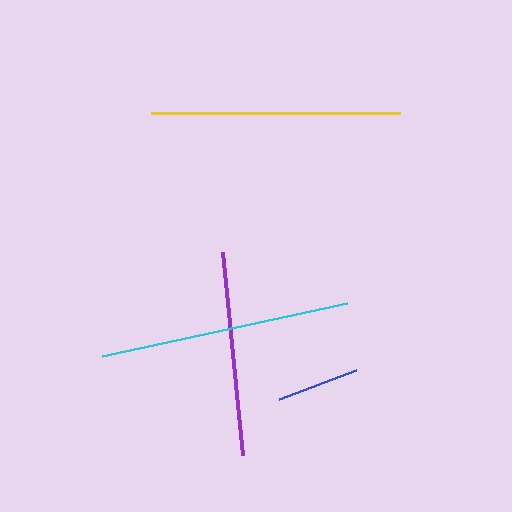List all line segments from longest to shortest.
From longest to shortest: cyan, yellow, purple, blue.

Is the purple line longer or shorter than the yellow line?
The yellow line is longer than the purple line.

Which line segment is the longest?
The cyan line is the longest at approximately 250 pixels.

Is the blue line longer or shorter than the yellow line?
The yellow line is longer than the blue line.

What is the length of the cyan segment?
The cyan segment is approximately 250 pixels long.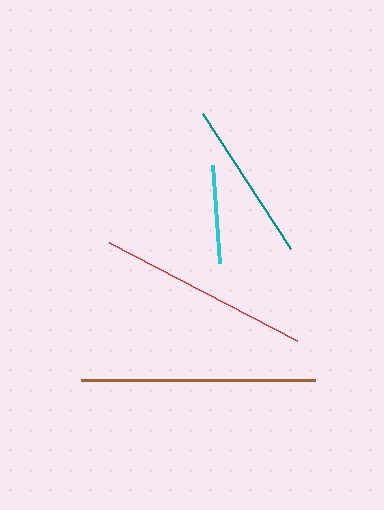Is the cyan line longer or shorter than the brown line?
The brown line is longer than the cyan line.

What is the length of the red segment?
The red segment is approximately 212 pixels long.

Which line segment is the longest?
The brown line is the longest at approximately 234 pixels.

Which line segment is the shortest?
The cyan line is the shortest at approximately 98 pixels.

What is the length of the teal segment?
The teal segment is approximately 161 pixels long.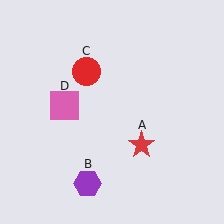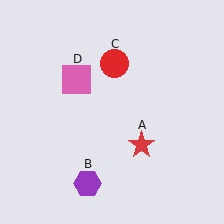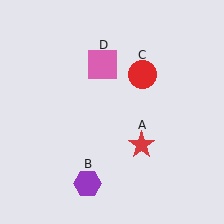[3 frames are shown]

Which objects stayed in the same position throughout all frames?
Red star (object A) and purple hexagon (object B) remained stationary.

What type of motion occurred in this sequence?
The red circle (object C), pink square (object D) rotated clockwise around the center of the scene.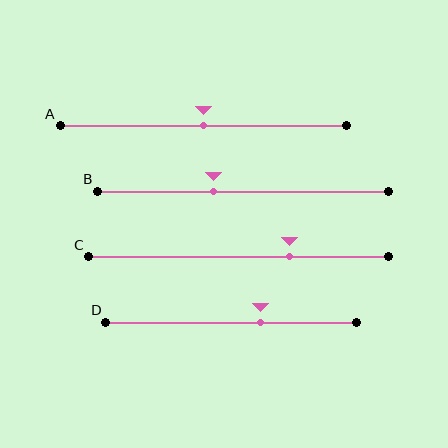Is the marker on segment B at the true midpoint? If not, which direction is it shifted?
No, the marker on segment B is shifted to the left by about 10% of the segment length.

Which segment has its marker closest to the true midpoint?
Segment A has its marker closest to the true midpoint.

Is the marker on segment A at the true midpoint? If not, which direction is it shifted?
Yes, the marker on segment A is at the true midpoint.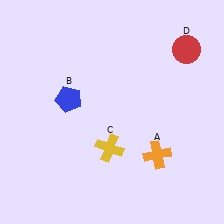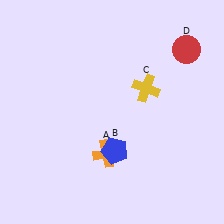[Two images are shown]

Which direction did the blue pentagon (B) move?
The blue pentagon (B) moved down.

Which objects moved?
The objects that moved are: the orange cross (A), the blue pentagon (B), the yellow cross (C).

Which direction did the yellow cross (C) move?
The yellow cross (C) moved up.